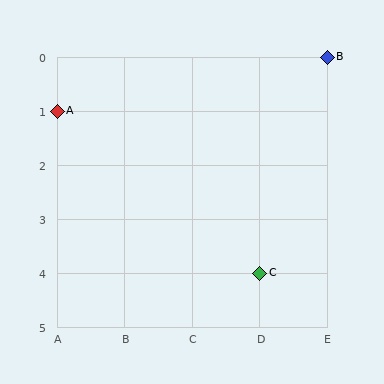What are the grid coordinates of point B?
Point B is at grid coordinates (E, 0).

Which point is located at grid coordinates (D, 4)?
Point C is at (D, 4).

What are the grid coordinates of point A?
Point A is at grid coordinates (A, 1).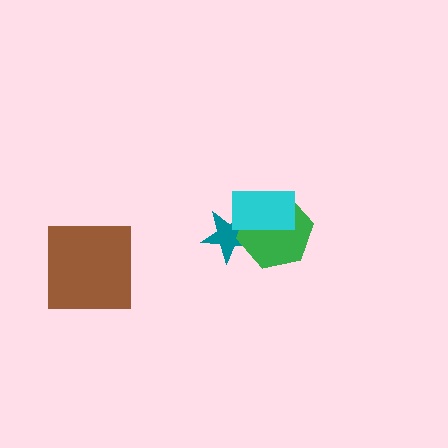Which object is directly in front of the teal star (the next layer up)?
The green hexagon is directly in front of the teal star.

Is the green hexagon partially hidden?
Yes, it is partially covered by another shape.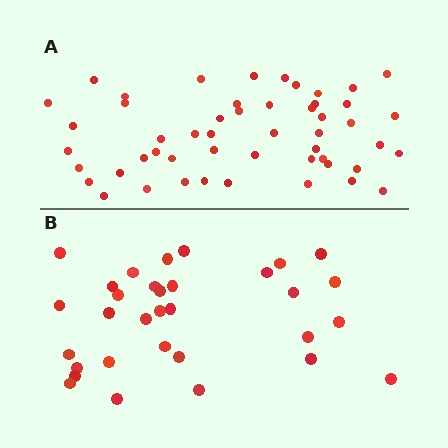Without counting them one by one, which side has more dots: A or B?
Region A (the top region) has more dots.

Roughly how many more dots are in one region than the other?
Region A has approximately 20 more dots than region B.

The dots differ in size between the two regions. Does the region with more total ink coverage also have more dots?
No. Region B has more total ink coverage because its dots are larger, but region A actually contains more individual dots. Total area can be misleading — the number of items is what matters here.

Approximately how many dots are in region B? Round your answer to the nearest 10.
About 30 dots. (The exact count is 32, which rounds to 30.)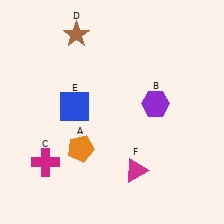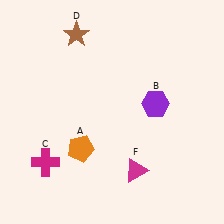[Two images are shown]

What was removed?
The blue square (E) was removed in Image 2.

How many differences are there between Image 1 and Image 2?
There is 1 difference between the two images.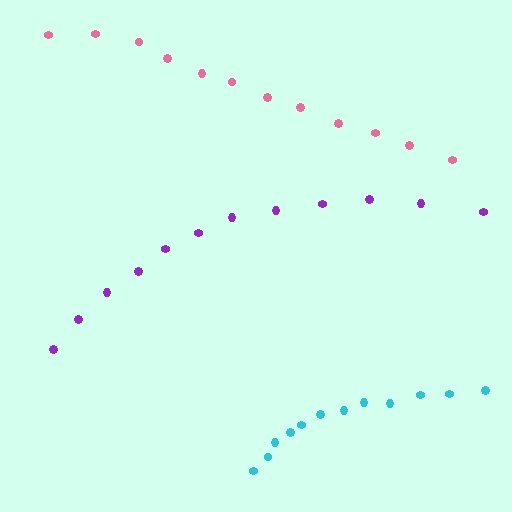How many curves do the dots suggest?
There are 3 distinct paths.